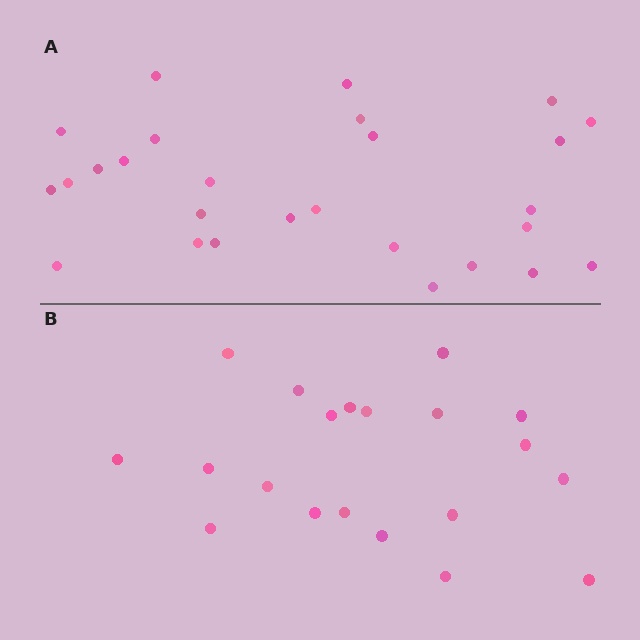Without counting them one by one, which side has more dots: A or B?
Region A (the top region) has more dots.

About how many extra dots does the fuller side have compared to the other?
Region A has roughly 8 or so more dots than region B.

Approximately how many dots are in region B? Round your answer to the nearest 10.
About 20 dots.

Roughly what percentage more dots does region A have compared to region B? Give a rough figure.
About 35% more.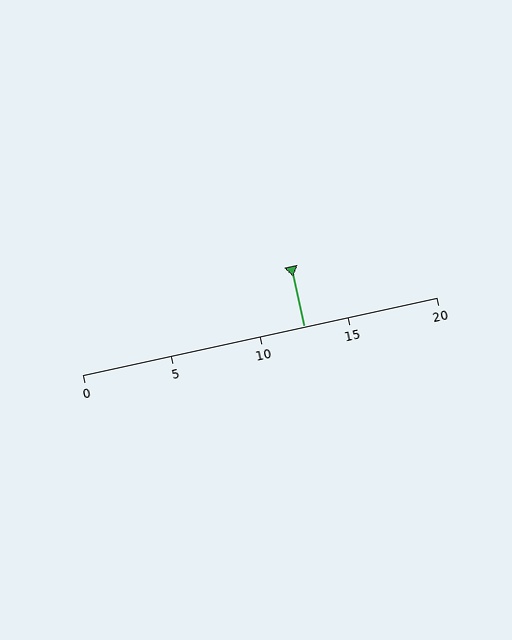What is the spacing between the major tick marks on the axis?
The major ticks are spaced 5 apart.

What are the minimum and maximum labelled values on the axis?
The axis runs from 0 to 20.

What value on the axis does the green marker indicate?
The marker indicates approximately 12.5.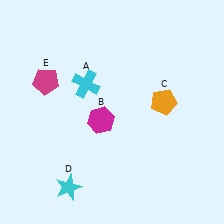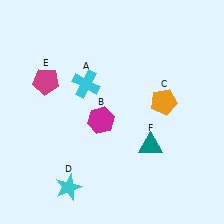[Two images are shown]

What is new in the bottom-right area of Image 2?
A teal triangle (F) was added in the bottom-right area of Image 2.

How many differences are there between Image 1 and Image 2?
There is 1 difference between the two images.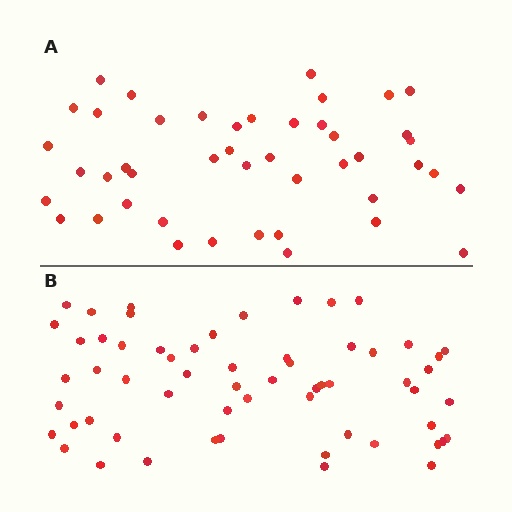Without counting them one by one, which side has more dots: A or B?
Region B (the bottom region) has more dots.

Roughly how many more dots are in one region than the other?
Region B has approximately 15 more dots than region A.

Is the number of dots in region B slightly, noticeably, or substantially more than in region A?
Region B has noticeably more, but not dramatically so. The ratio is roughly 1.3 to 1.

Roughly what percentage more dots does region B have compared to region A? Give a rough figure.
About 35% more.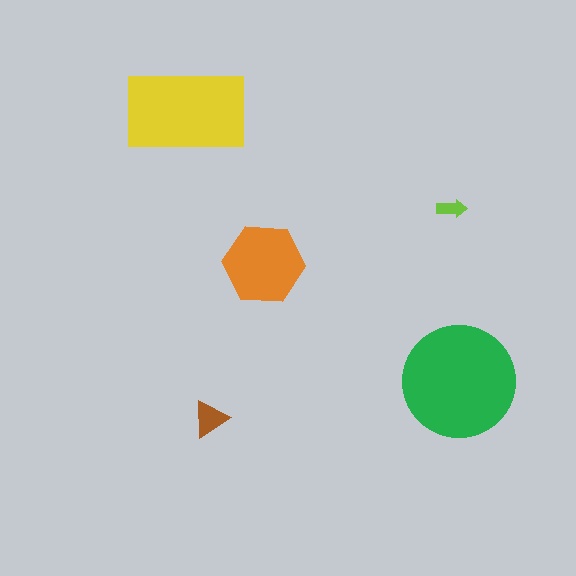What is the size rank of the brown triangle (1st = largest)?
4th.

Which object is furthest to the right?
The green circle is rightmost.